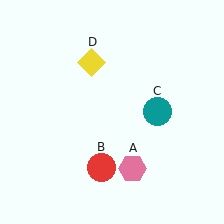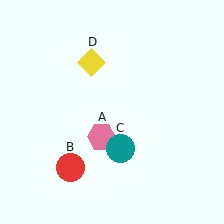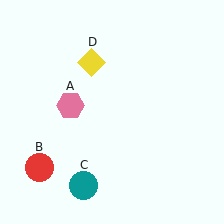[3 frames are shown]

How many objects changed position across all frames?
3 objects changed position: pink hexagon (object A), red circle (object B), teal circle (object C).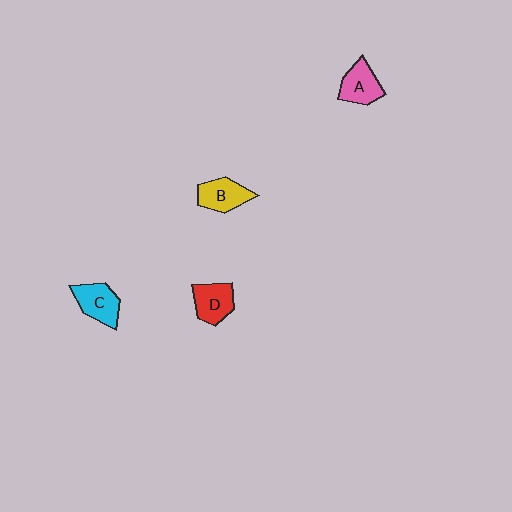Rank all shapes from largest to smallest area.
From largest to smallest: C (cyan), B (yellow), A (pink), D (red).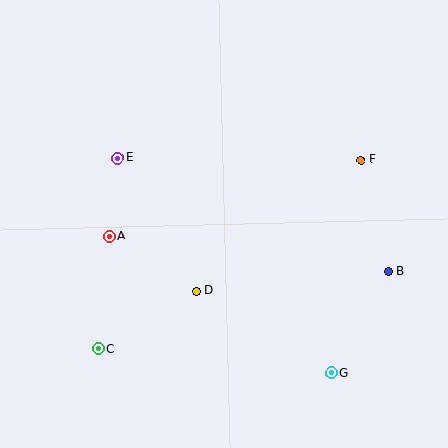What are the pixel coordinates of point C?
Point C is at (98, 349).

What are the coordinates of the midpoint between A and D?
The midpoint between A and D is at (153, 263).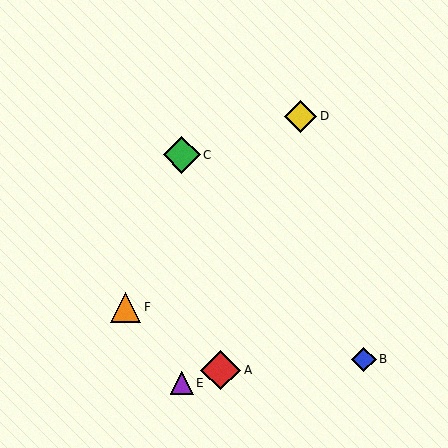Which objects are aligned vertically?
Objects C, E are aligned vertically.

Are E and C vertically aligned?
Yes, both are at x≈182.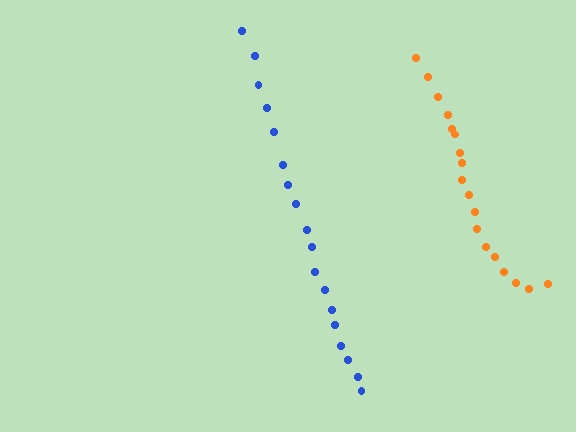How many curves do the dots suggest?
There are 2 distinct paths.